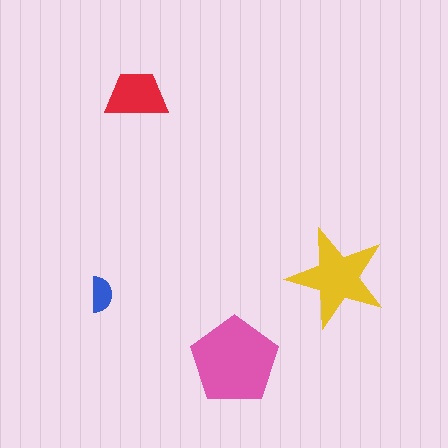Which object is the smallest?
The blue semicircle.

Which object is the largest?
The pink pentagon.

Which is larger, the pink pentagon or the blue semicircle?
The pink pentagon.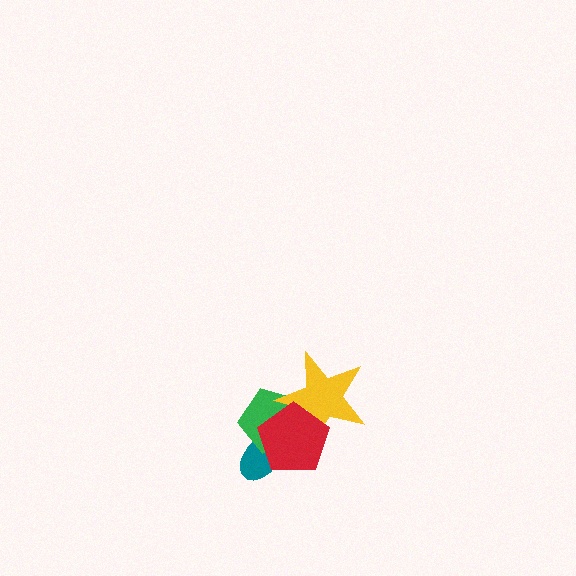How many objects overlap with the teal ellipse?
2 objects overlap with the teal ellipse.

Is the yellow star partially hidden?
Yes, it is partially covered by another shape.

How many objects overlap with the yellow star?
2 objects overlap with the yellow star.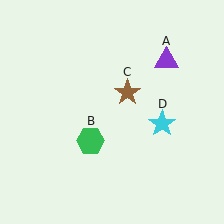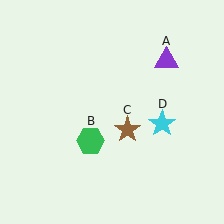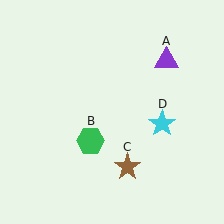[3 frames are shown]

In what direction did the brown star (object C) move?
The brown star (object C) moved down.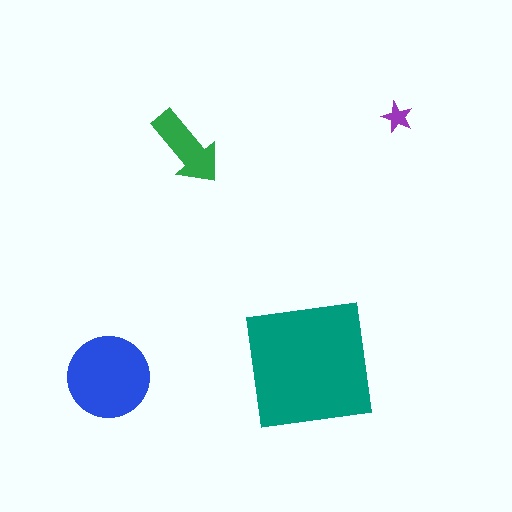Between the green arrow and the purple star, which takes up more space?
The green arrow.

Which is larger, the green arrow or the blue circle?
The blue circle.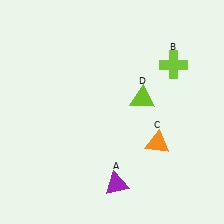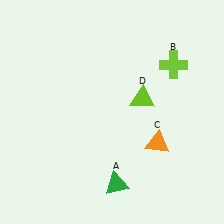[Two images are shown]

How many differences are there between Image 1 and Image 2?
There is 1 difference between the two images.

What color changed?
The triangle (A) changed from purple in Image 1 to green in Image 2.